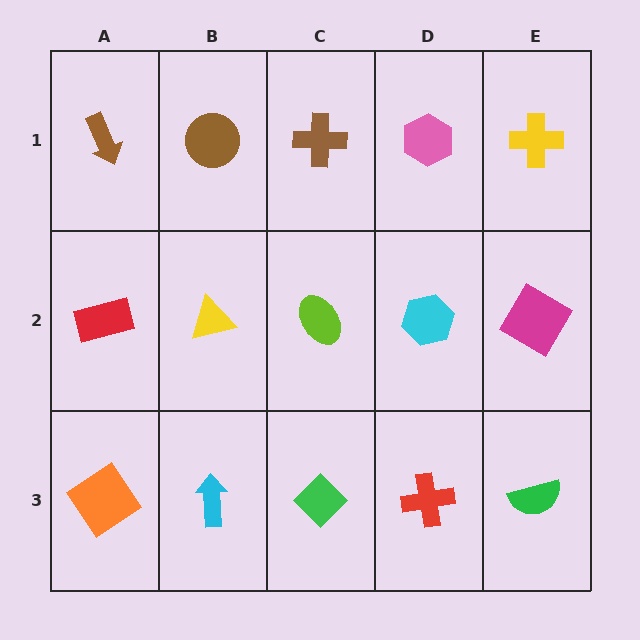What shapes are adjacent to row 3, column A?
A red rectangle (row 2, column A), a cyan arrow (row 3, column B).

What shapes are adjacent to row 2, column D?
A pink hexagon (row 1, column D), a red cross (row 3, column D), a lime ellipse (row 2, column C), a magenta diamond (row 2, column E).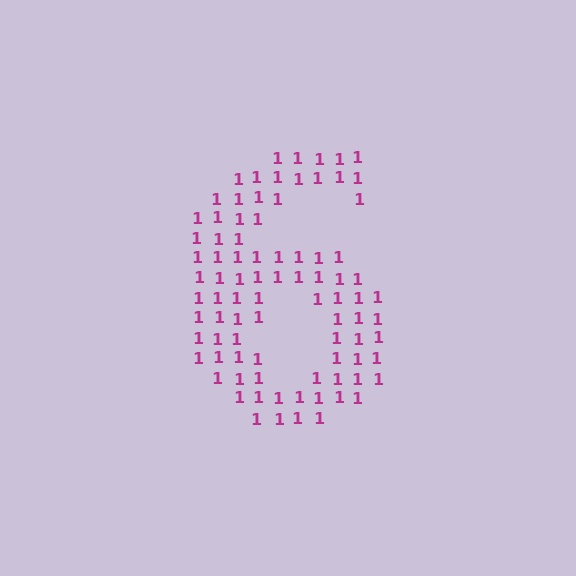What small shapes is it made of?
It is made of small digit 1's.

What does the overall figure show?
The overall figure shows the digit 6.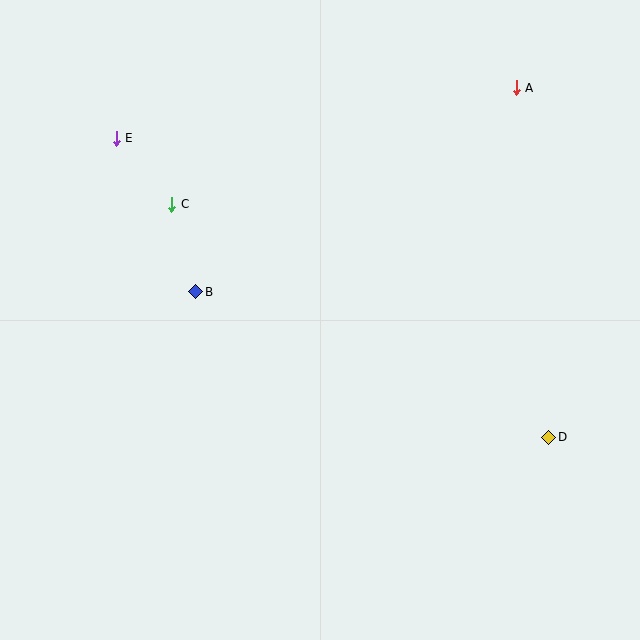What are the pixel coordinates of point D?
Point D is at (549, 437).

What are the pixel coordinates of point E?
Point E is at (116, 138).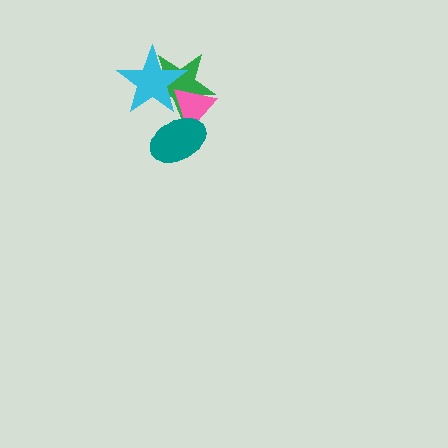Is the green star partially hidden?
Yes, it is partially covered by another shape.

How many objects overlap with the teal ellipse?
2 objects overlap with the teal ellipse.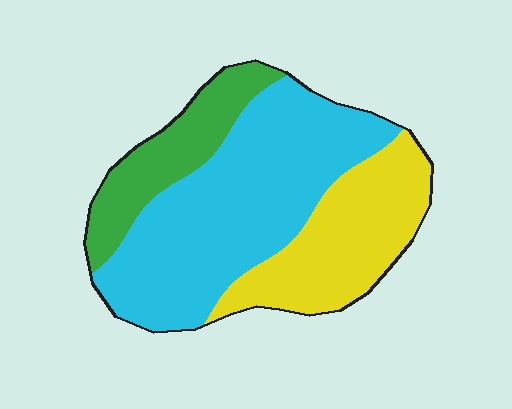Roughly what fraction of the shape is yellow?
Yellow takes up about one quarter (1/4) of the shape.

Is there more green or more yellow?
Yellow.